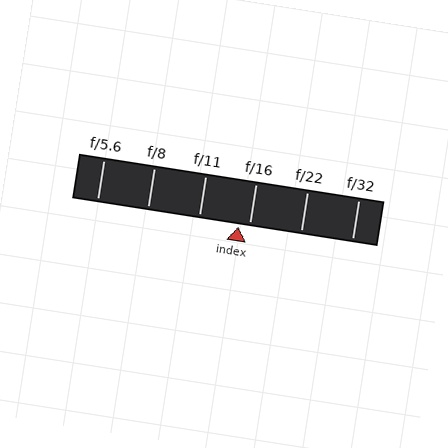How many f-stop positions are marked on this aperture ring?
There are 6 f-stop positions marked.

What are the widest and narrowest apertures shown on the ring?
The widest aperture shown is f/5.6 and the narrowest is f/32.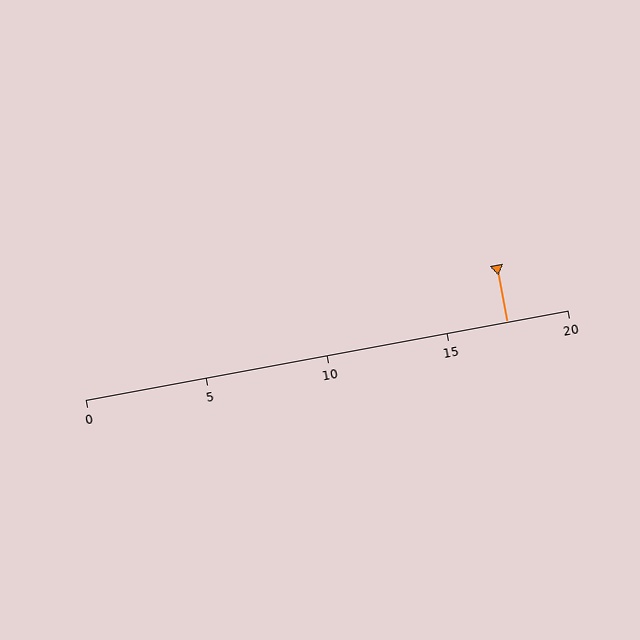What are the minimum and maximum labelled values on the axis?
The axis runs from 0 to 20.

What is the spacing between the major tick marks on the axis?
The major ticks are spaced 5 apart.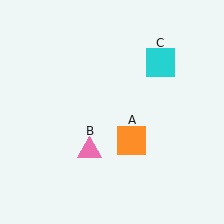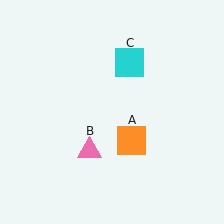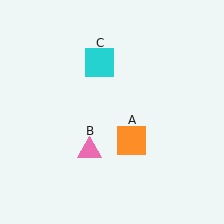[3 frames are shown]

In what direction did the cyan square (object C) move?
The cyan square (object C) moved left.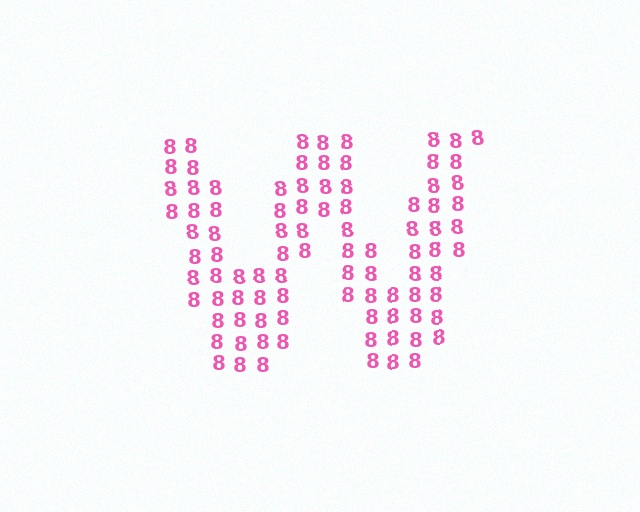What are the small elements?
The small elements are digit 8's.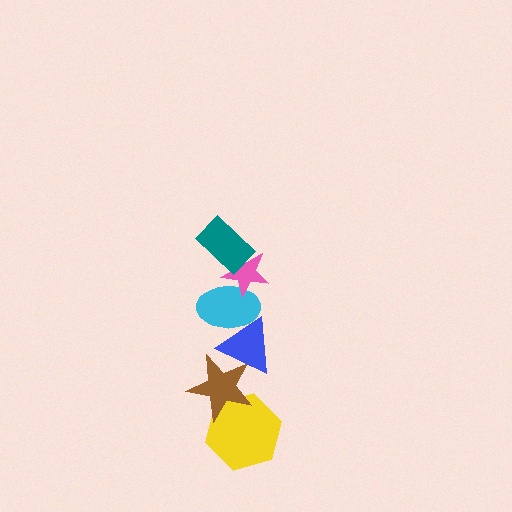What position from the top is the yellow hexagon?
The yellow hexagon is 6th from the top.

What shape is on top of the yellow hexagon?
The brown star is on top of the yellow hexagon.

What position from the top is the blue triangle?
The blue triangle is 4th from the top.